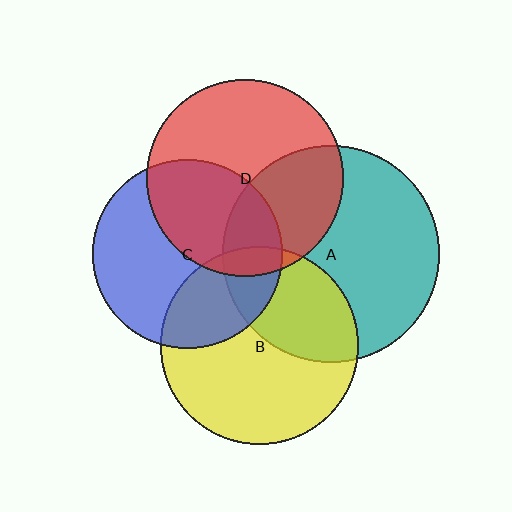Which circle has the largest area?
Circle A (teal).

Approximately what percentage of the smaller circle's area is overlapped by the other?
Approximately 20%.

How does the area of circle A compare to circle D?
Approximately 1.2 times.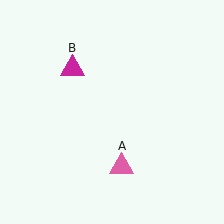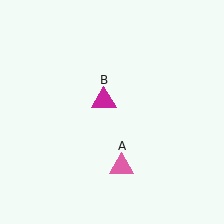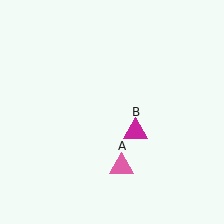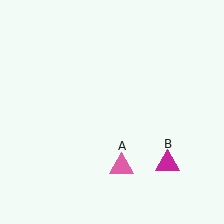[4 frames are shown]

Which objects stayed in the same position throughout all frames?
Pink triangle (object A) remained stationary.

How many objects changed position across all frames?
1 object changed position: magenta triangle (object B).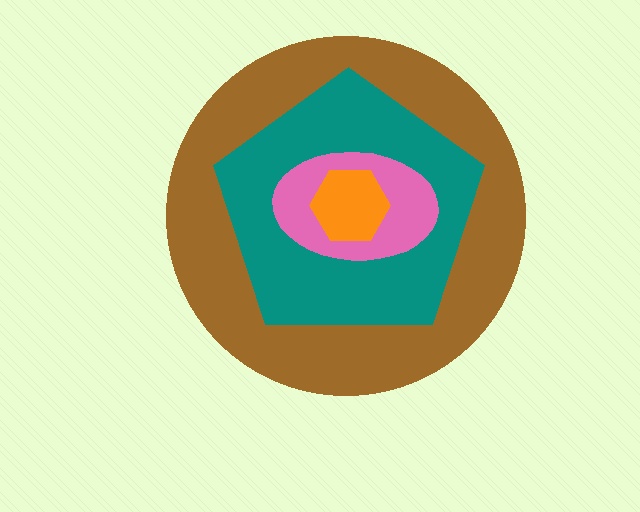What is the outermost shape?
The brown circle.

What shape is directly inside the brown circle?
The teal pentagon.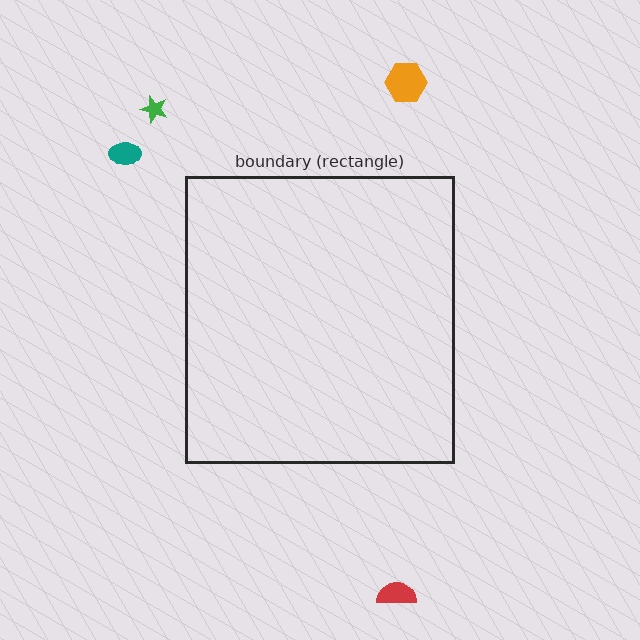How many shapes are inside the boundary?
0 inside, 4 outside.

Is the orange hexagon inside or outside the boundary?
Outside.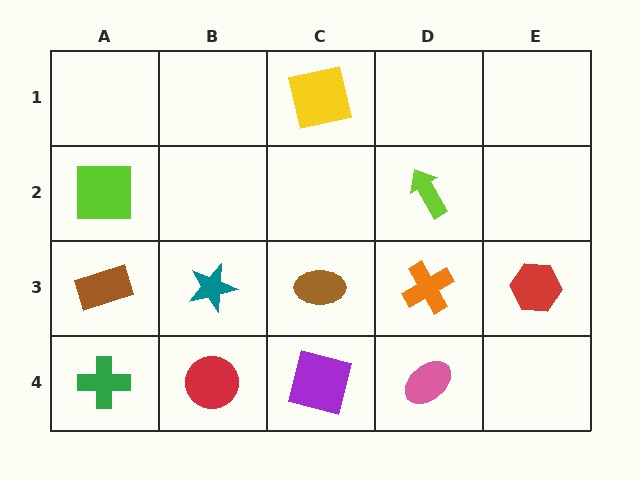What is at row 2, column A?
A lime square.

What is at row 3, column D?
An orange cross.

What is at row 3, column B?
A teal star.